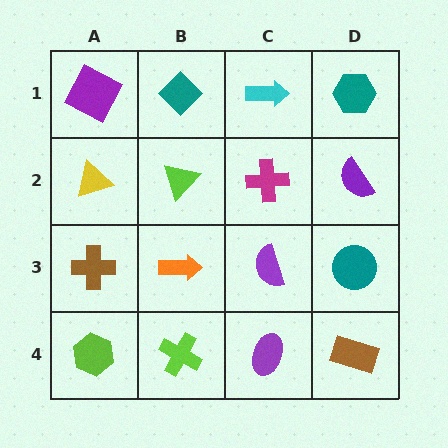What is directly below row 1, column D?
A purple semicircle.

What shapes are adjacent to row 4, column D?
A teal circle (row 3, column D), a purple ellipse (row 4, column C).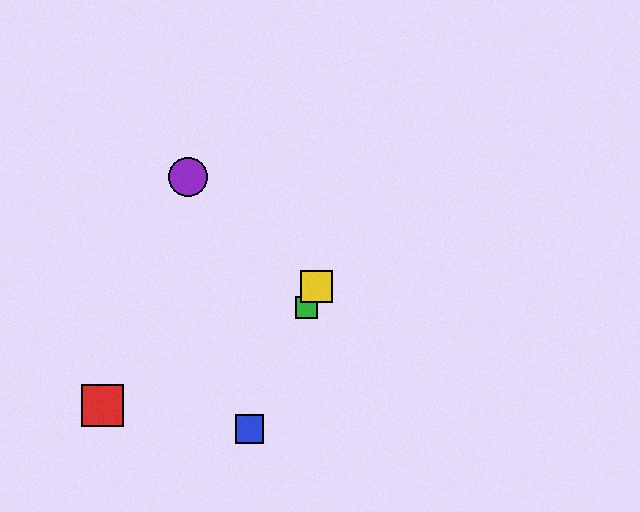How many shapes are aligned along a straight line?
3 shapes (the blue square, the green square, the yellow square) are aligned along a straight line.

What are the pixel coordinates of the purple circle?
The purple circle is at (188, 177).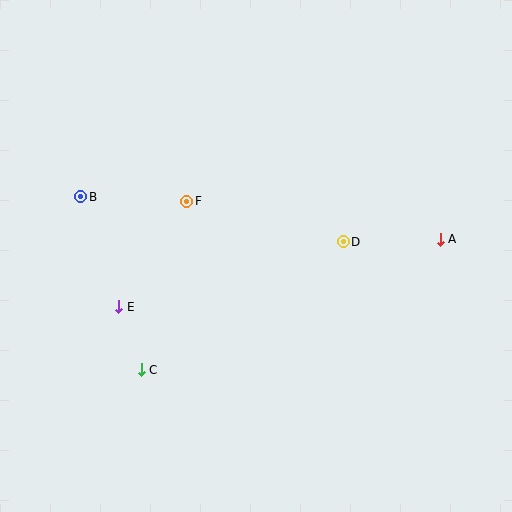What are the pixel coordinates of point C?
Point C is at (141, 370).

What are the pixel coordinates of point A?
Point A is at (440, 239).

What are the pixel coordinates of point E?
Point E is at (119, 307).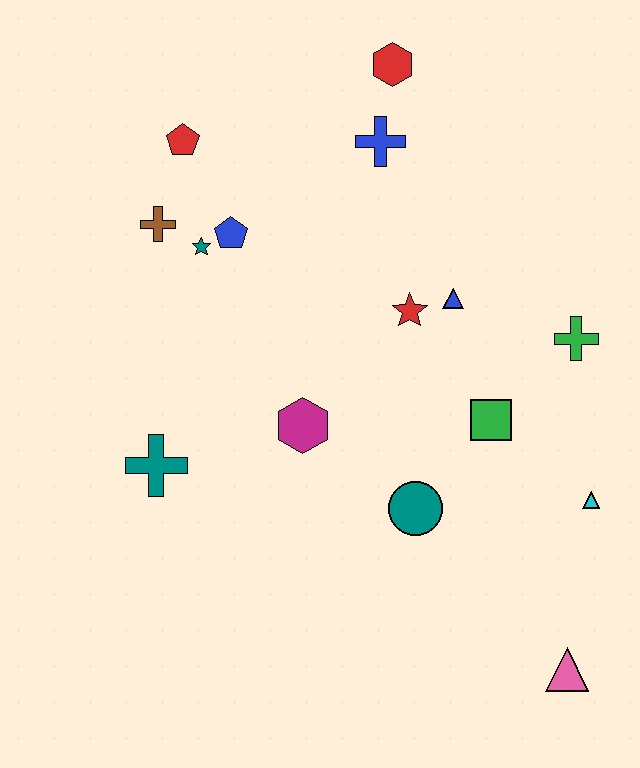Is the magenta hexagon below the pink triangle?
No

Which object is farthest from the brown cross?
The pink triangle is farthest from the brown cross.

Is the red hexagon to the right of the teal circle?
No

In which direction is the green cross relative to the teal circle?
The green cross is above the teal circle.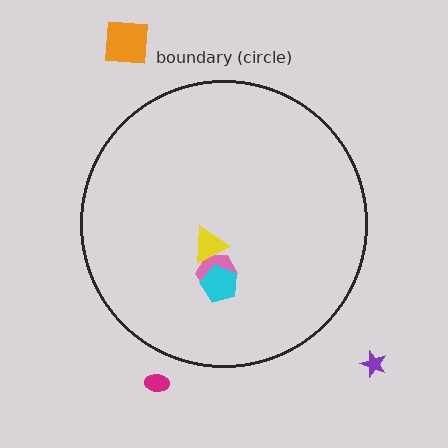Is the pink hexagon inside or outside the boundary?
Inside.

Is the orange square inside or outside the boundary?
Outside.